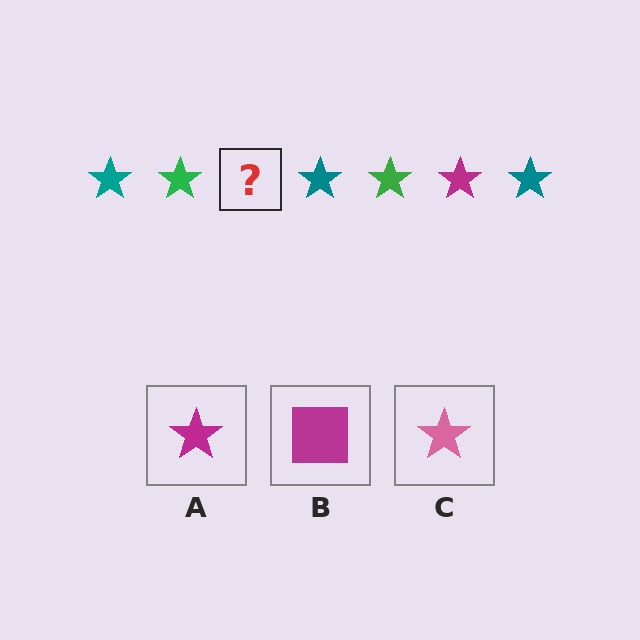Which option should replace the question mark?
Option A.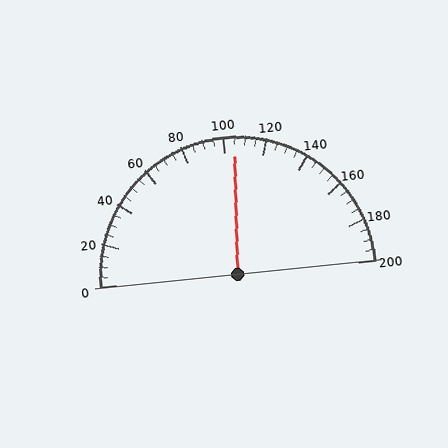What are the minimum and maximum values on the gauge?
The gauge ranges from 0 to 200.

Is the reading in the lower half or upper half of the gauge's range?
The reading is in the upper half of the range (0 to 200).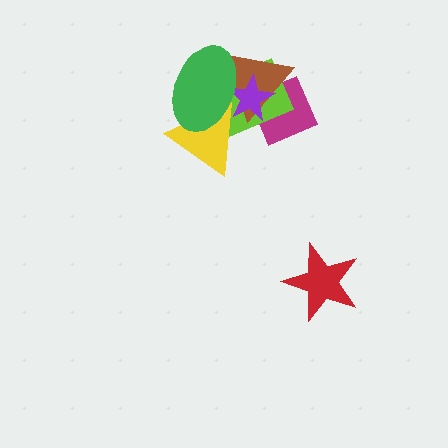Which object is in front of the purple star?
The green ellipse is in front of the purple star.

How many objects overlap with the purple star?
5 objects overlap with the purple star.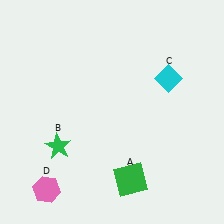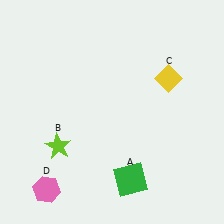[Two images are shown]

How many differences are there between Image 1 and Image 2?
There are 2 differences between the two images.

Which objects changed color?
B changed from green to lime. C changed from cyan to yellow.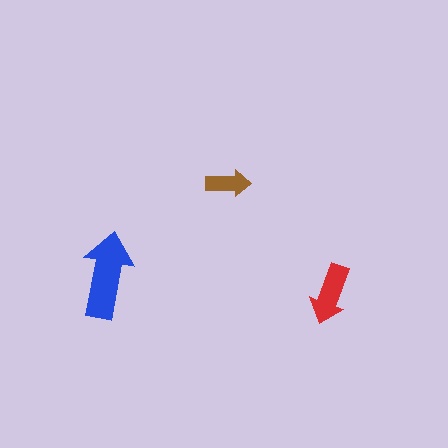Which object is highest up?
The brown arrow is topmost.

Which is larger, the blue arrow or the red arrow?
The blue one.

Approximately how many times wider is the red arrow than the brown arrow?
About 1.5 times wider.